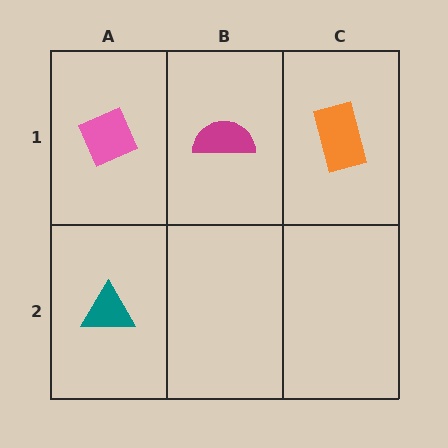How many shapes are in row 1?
3 shapes.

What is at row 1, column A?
A pink diamond.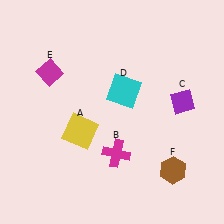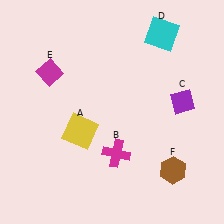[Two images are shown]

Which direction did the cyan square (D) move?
The cyan square (D) moved up.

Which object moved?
The cyan square (D) moved up.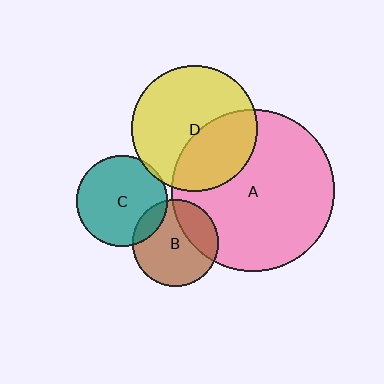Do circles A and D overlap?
Yes.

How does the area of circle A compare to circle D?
Approximately 1.7 times.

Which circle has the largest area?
Circle A (pink).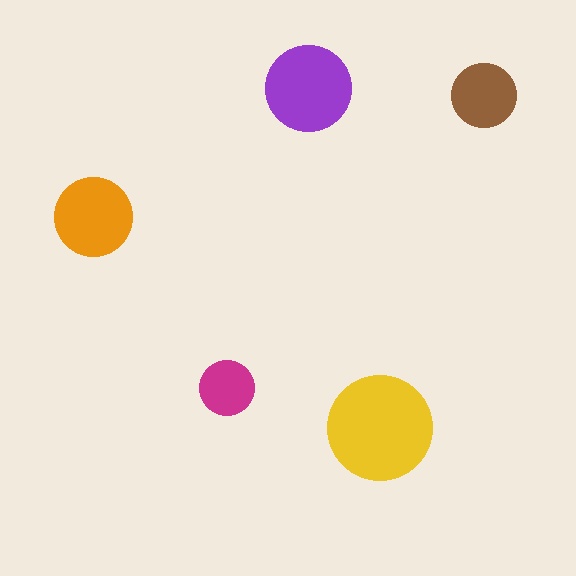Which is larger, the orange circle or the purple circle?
The purple one.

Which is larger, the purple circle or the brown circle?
The purple one.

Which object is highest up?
The purple circle is topmost.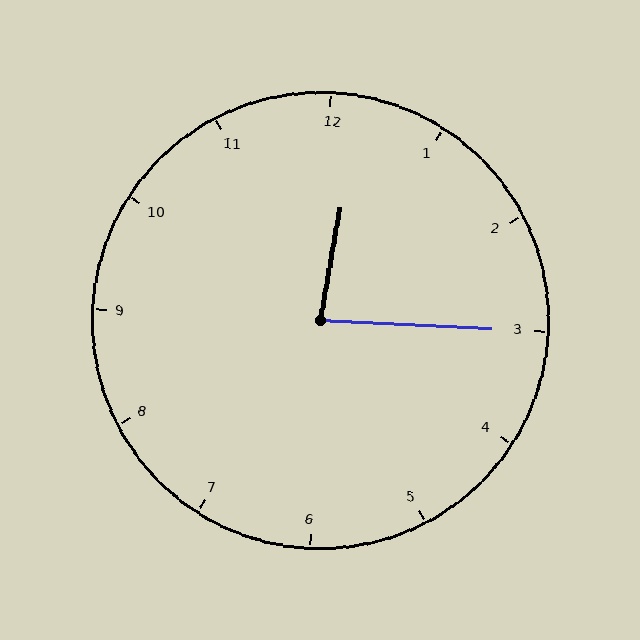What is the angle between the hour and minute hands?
Approximately 82 degrees.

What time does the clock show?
12:15.